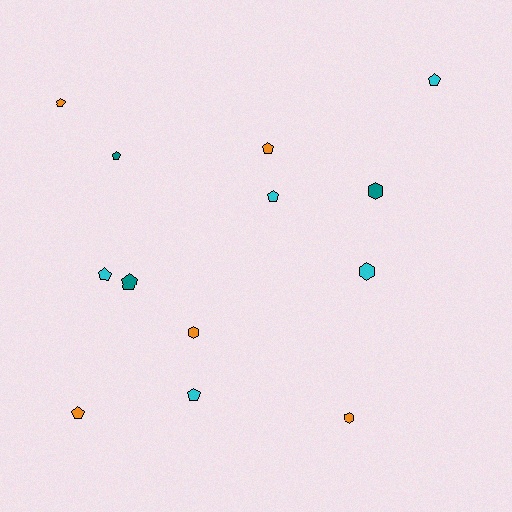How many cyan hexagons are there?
There is 1 cyan hexagon.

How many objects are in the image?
There are 13 objects.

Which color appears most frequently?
Cyan, with 5 objects.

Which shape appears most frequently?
Pentagon, with 9 objects.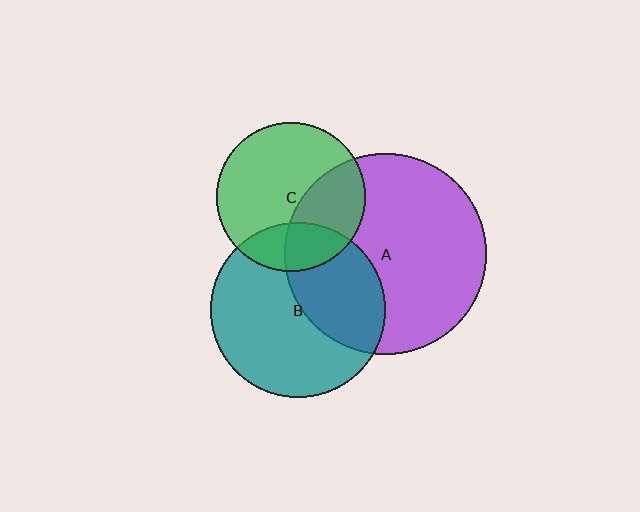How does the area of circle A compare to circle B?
Approximately 1.3 times.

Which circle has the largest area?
Circle A (purple).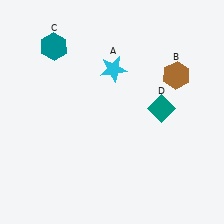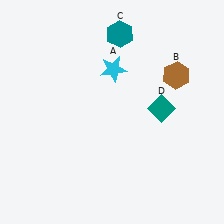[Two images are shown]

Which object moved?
The teal hexagon (C) moved right.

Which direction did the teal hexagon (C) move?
The teal hexagon (C) moved right.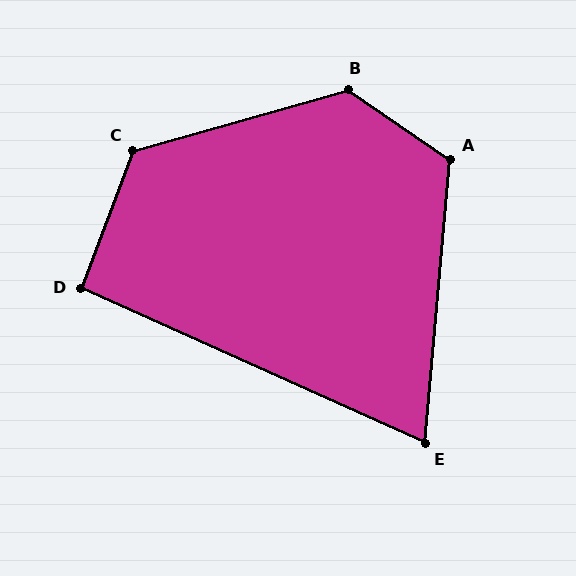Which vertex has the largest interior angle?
B, at approximately 130 degrees.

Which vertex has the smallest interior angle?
E, at approximately 71 degrees.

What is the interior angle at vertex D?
Approximately 94 degrees (approximately right).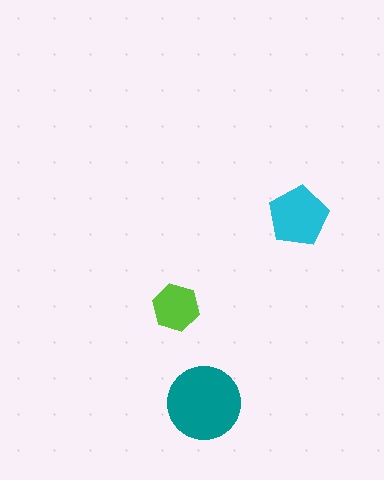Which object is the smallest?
The lime hexagon.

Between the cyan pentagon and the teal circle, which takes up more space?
The teal circle.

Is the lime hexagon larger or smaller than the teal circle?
Smaller.